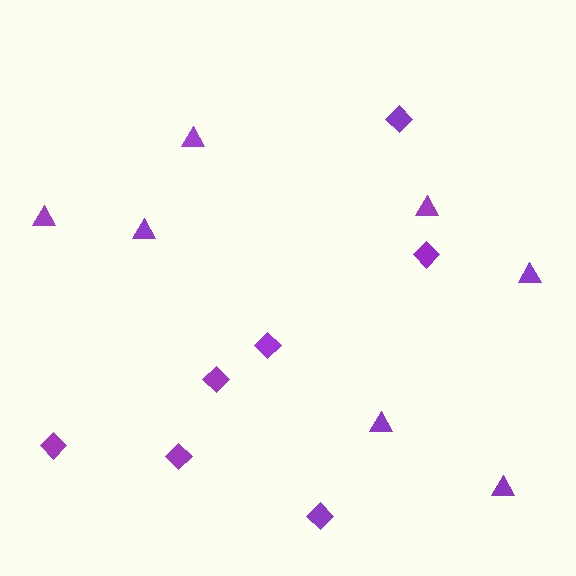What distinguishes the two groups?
There are 2 groups: one group of diamonds (7) and one group of triangles (7).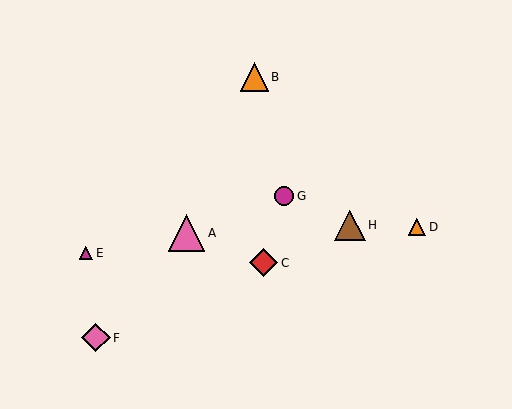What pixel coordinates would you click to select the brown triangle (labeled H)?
Click at (350, 225) to select the brown triangle H.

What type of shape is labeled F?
Shape F is a pink diamond.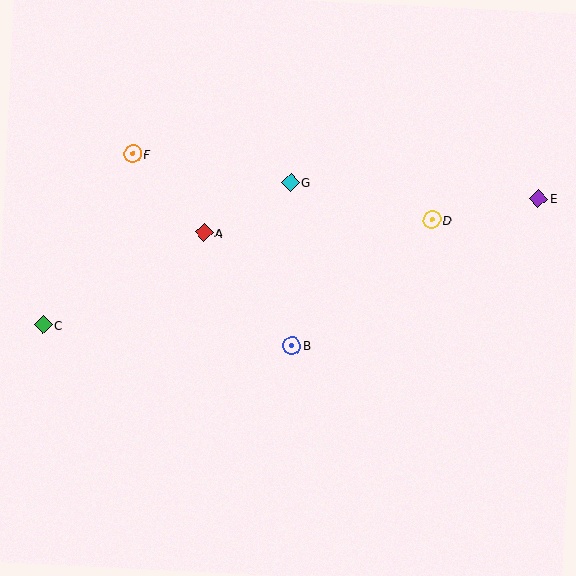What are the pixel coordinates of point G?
Point G is at (291, 182).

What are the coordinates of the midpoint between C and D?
The midpoint between C and D is at (237, 272).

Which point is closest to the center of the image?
Point B at (292, 346) is closest to the center.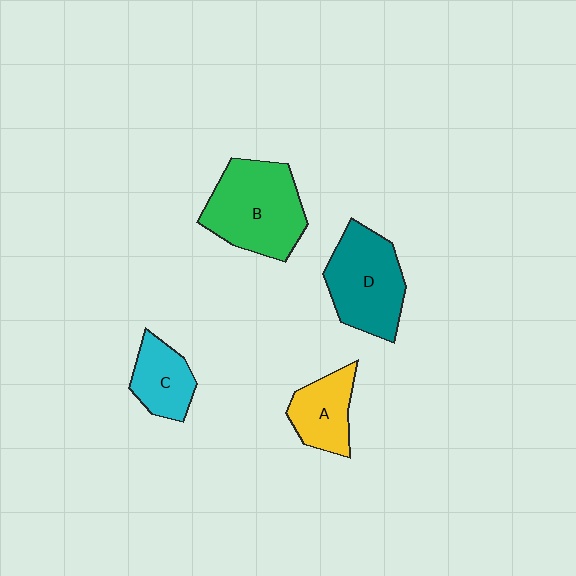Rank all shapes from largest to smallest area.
From largest to smallest: B (green), D (teal), A (yellow), C (cyan).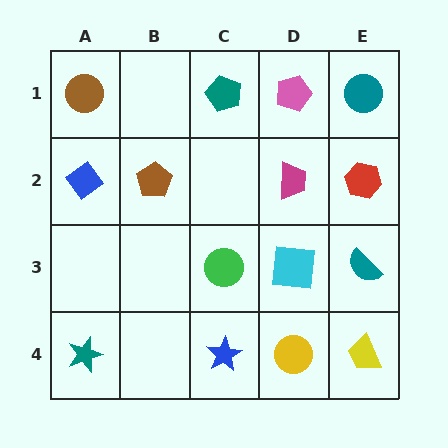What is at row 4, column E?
A yellow trapezoid.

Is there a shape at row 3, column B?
No, that cell is empty.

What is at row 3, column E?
A teal semicircle.